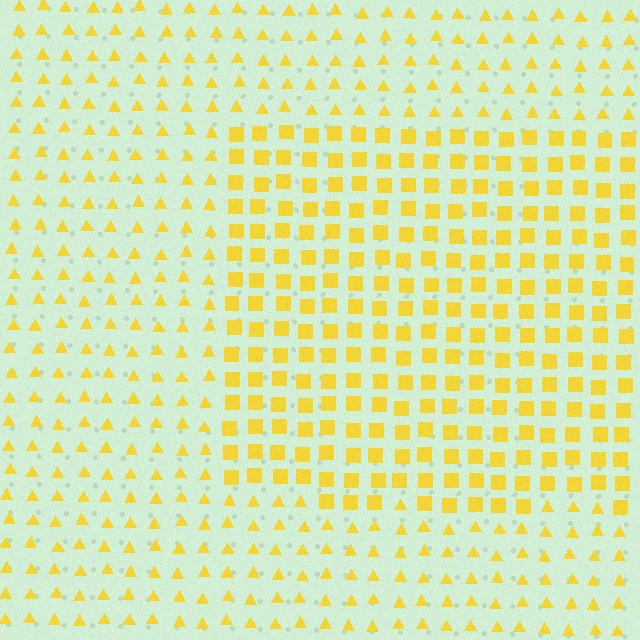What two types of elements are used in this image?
The image uses squares inside the rectangle region and triangles outside it.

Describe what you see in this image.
The image is filled with small yellow elements arranged in a uniform grid. A rectangle-shaped region contains squares, while the surrounding area contains triangles. The boundary is defined purely by the change in element shape.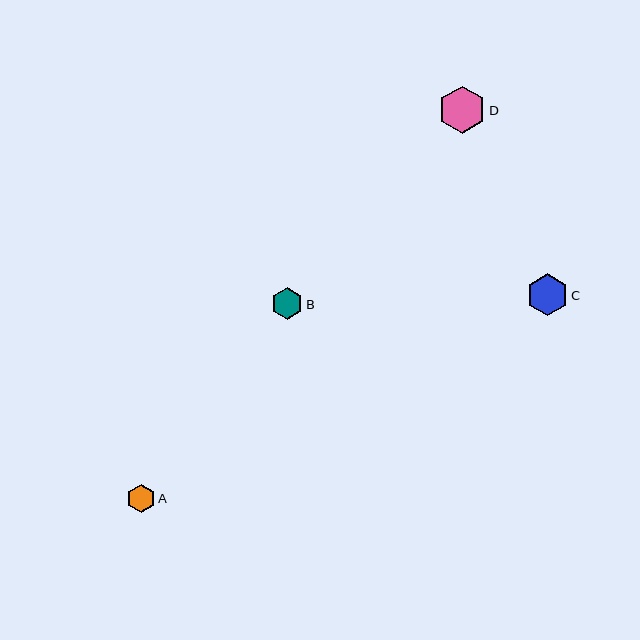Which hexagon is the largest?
Hexagon D is the largest with a size of approximately 47 pixels.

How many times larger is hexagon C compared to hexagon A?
Hexagon C is approximately 1.5 times the size of hexagon A.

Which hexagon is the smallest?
Hexagon A is the smallest with a size of approximately 28 pixels.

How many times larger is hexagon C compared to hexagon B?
Hexagon C is approximately 1.3 times the size of hexagon B.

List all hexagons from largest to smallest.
From largest to smallest: D, C, B, A.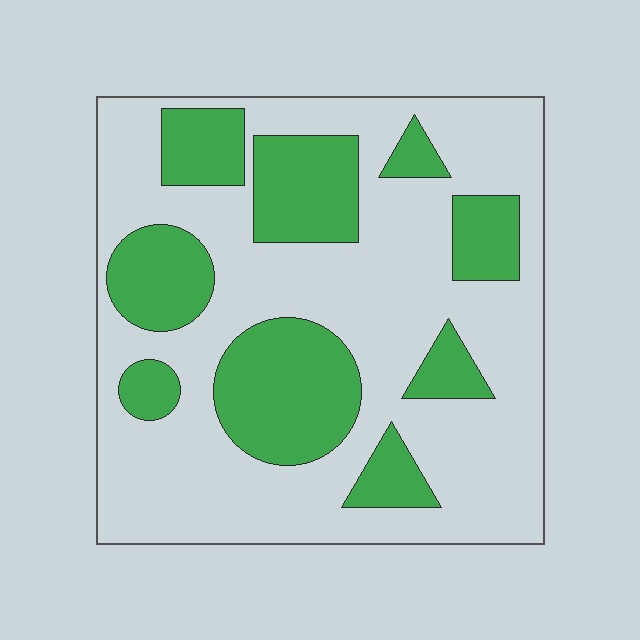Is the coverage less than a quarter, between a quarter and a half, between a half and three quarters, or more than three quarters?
Between a quarter and a half.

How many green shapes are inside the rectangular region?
9.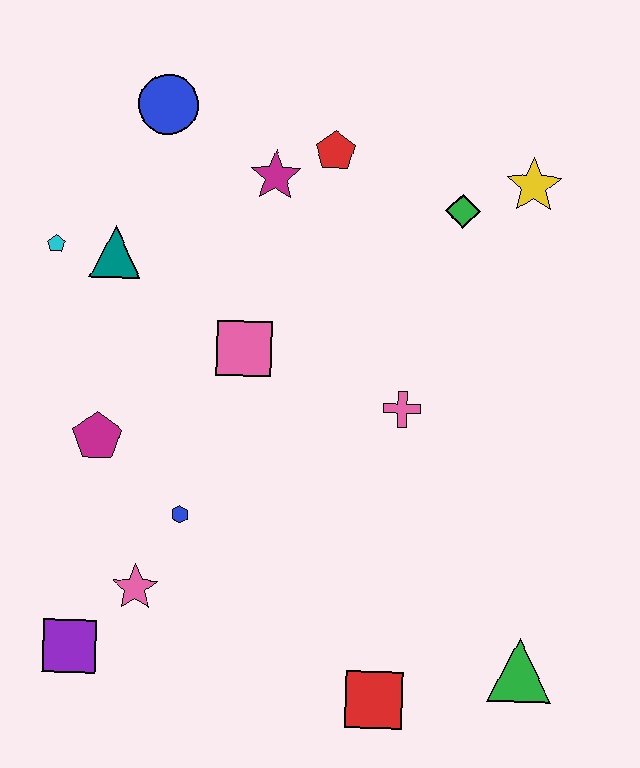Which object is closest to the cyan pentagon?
The teal triangle is closest to the cyan pentagon.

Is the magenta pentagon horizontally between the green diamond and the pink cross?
No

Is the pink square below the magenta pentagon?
No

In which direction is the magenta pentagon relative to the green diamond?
The magenta pentagon is to the left of the green diamond.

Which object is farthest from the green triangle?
The blue circle is farthest from the green triangle.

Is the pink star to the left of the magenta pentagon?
No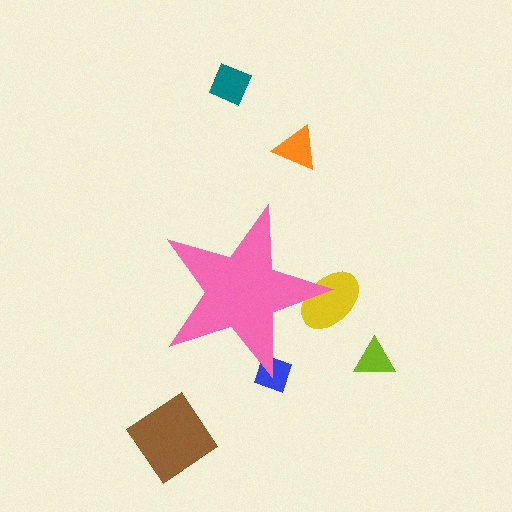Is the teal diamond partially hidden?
No, the teal diamond is fully visible.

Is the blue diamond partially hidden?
Yes, the blue diamond is partially hidden behind the pink star.